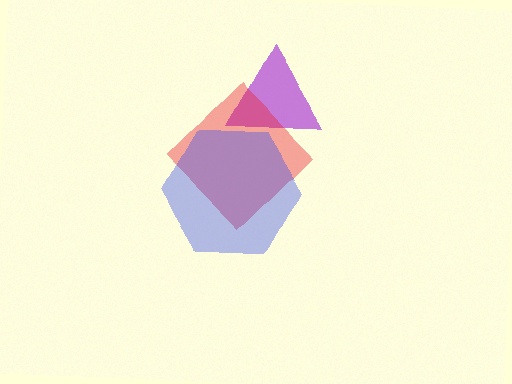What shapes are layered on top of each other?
The layered shapes are: a purple triangle, a red diamond, a blue hexagon.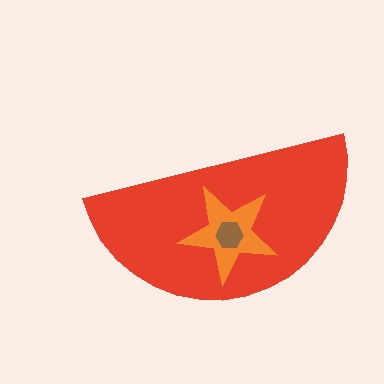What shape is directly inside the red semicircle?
The orange star.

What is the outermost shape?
The red semicircle.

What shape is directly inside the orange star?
The brown hexagon.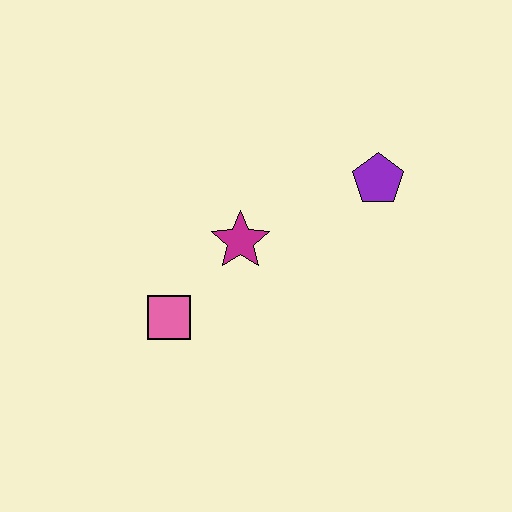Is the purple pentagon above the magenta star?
Yes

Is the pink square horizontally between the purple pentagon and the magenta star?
No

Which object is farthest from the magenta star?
The purple pentagon is farthest from the magenta star.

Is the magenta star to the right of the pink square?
Yes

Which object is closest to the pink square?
The magenta star is closest to the pink square.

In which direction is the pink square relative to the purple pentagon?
The pink square is to the left of the purple pentagon.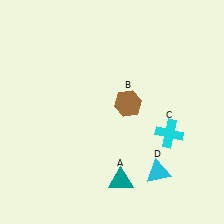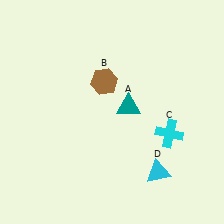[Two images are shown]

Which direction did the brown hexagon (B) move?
The brown hexagon (B) moved left.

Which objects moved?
The objects that moved are: the teal triangle (A), the brown hexagon (B).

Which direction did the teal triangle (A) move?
The teal triangle (A) moved up.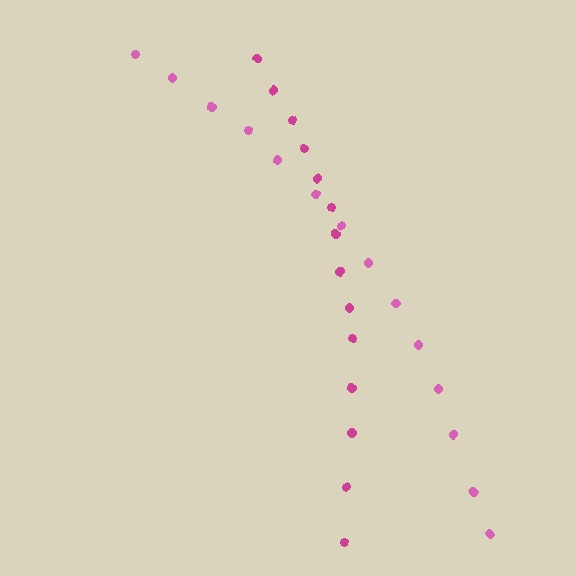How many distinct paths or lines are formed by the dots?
There are 2 distinct paths.